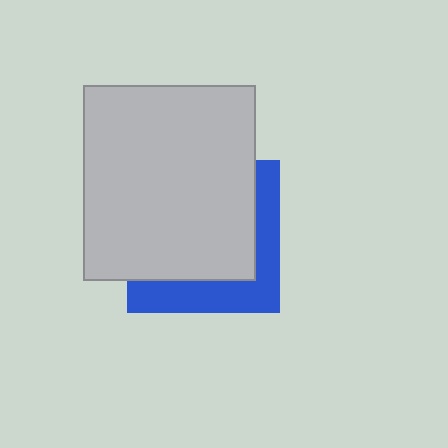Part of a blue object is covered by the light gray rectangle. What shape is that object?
It is a square.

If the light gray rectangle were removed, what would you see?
You would see the complete blue square.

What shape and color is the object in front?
The object in front is a light gray rectangle.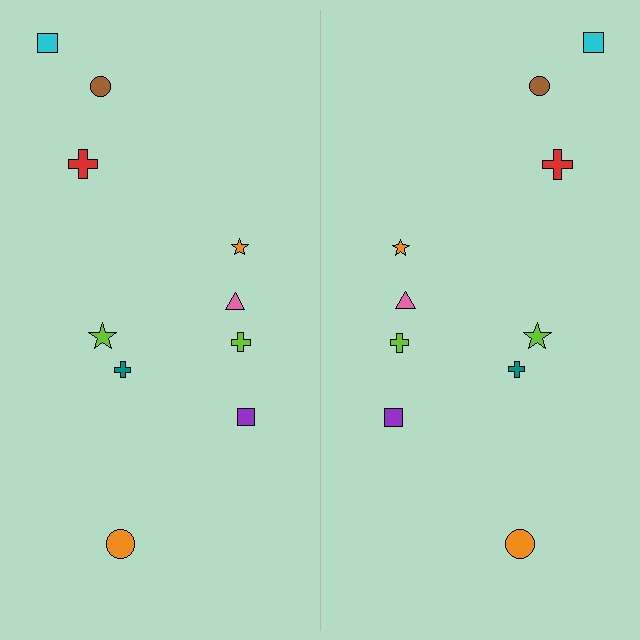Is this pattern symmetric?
Yes, this pattern has bilateral (reflection) symmetry.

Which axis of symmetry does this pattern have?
The pattern has a vertical axis of symmetry running through the center of the image.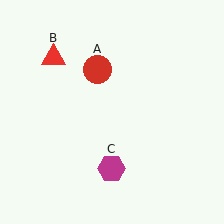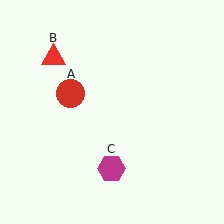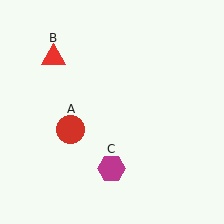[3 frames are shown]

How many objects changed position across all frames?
1 object changed position: red circle (object A).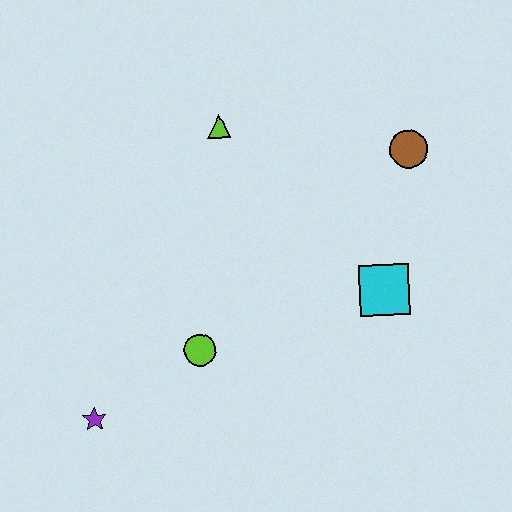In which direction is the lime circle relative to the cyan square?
The lime circle is to the left of the cyan square.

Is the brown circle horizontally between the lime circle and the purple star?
No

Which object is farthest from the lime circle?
The brown circle is farthest from the lime circle.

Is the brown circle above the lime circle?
Yes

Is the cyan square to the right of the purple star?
Yes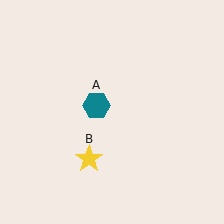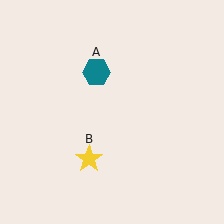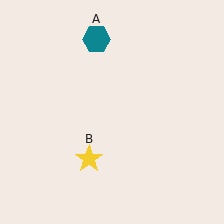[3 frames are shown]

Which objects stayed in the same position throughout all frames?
Yellow star (object B) remained stationary.